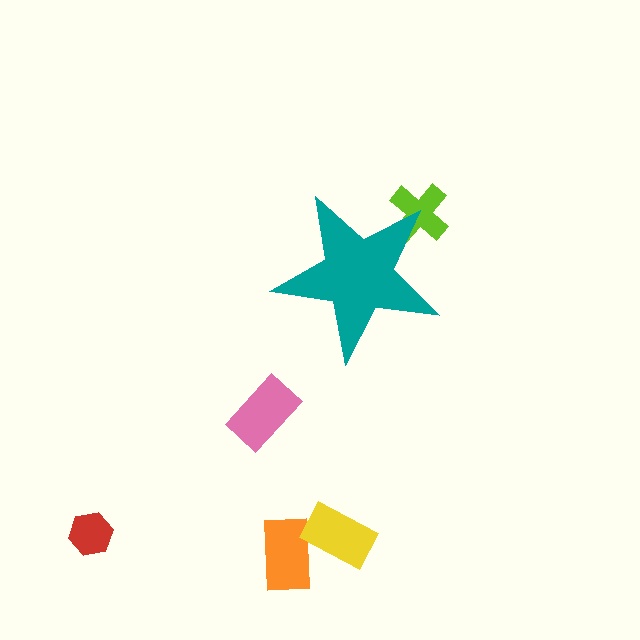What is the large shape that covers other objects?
A teal star.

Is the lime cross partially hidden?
Yes, the lime cross is partially hidden behind the teal star.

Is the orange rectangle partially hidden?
No, the orange rectangle is fully visible.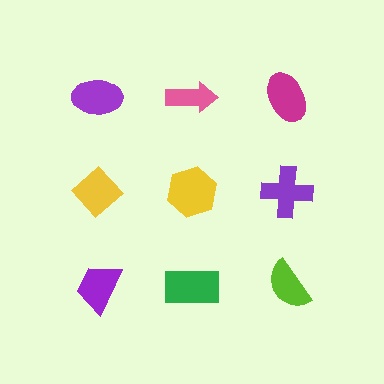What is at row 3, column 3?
A lime semicircle.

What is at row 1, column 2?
A pink arrow.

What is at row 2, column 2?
A yellow hexagon.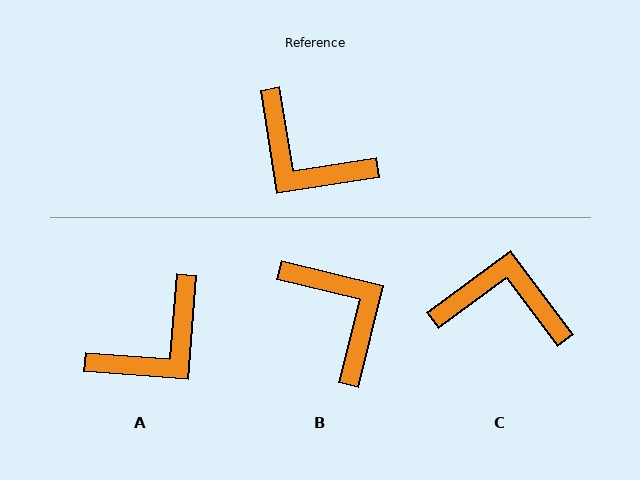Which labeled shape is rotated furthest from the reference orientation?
B, about 157 degrees away.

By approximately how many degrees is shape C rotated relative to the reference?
Approximately 152 degrees clockwise.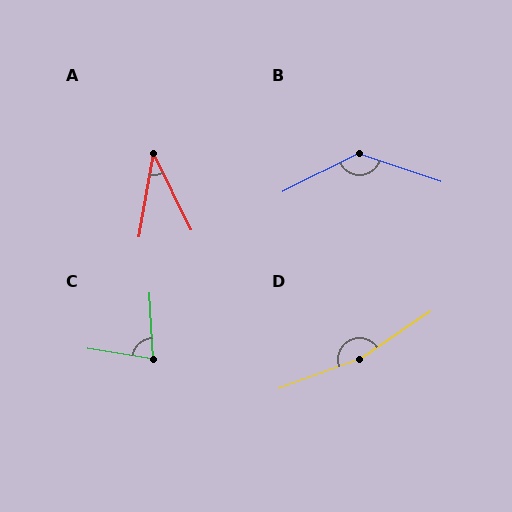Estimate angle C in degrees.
Approximately 78 degrees.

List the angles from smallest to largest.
A (35°), C (78°), B (135°), D (166°).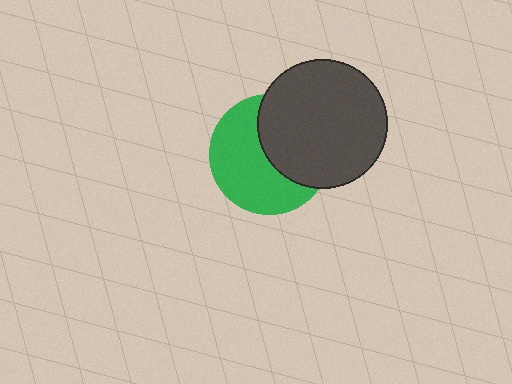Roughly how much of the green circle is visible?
About half of it is visible (roughly 56%).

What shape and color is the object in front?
The object in front is a dark gray circle.